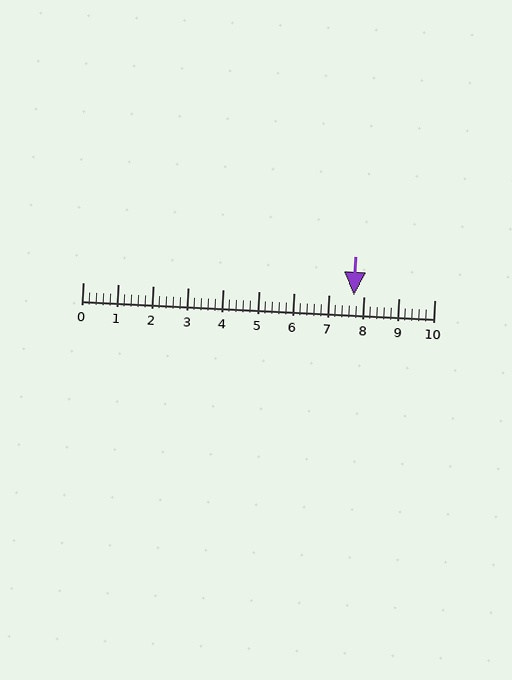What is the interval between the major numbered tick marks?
The major tick marks are spaced 1 units apart.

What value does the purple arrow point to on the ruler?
The purple arrow points to approximately 7.7.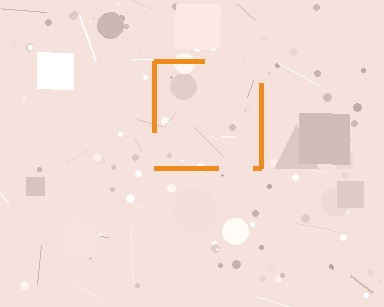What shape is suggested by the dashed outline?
The dashed outline suggests a square.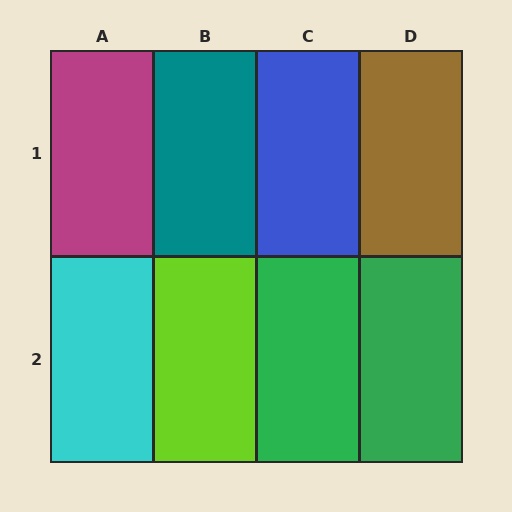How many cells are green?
2 cells are green.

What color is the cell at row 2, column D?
Green.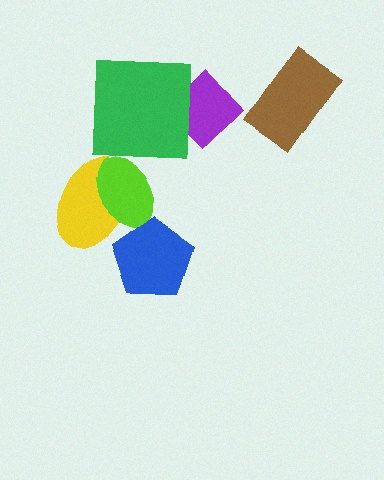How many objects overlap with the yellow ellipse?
2 objects overlap with the yellow ellipse.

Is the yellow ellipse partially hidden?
Yes, it is partially covered by another shape.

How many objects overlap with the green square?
1 object overlaps with the green square.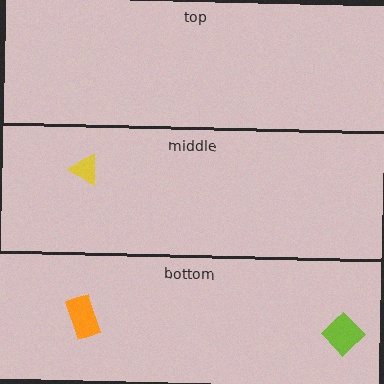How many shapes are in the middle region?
1.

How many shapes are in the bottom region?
2.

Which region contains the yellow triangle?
The middle region.